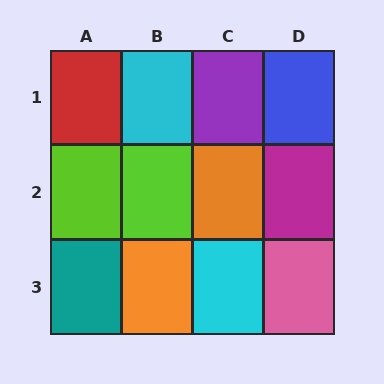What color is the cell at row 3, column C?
Cyan.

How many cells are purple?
1 cell is purple.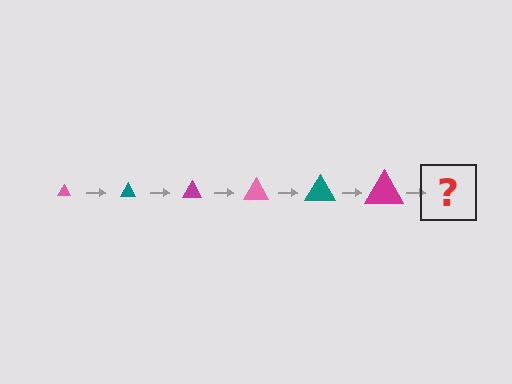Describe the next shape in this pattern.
It should be a pink triangle, larger than the previous one.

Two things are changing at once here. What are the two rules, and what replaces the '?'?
The two rules are that the triangle grows larger each step and the color cycles through pink, teal, and magenta. The '?' should be a pink triangle, larger than the previous one.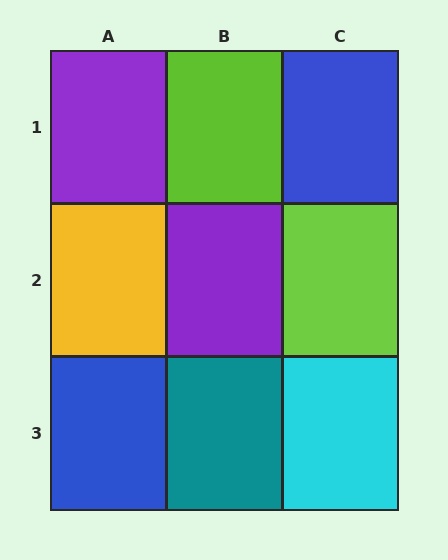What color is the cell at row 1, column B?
Lime.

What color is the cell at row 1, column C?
Blue.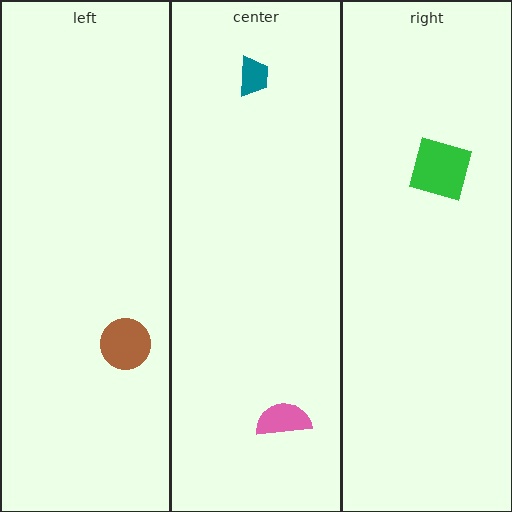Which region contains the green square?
The right region.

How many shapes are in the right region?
1.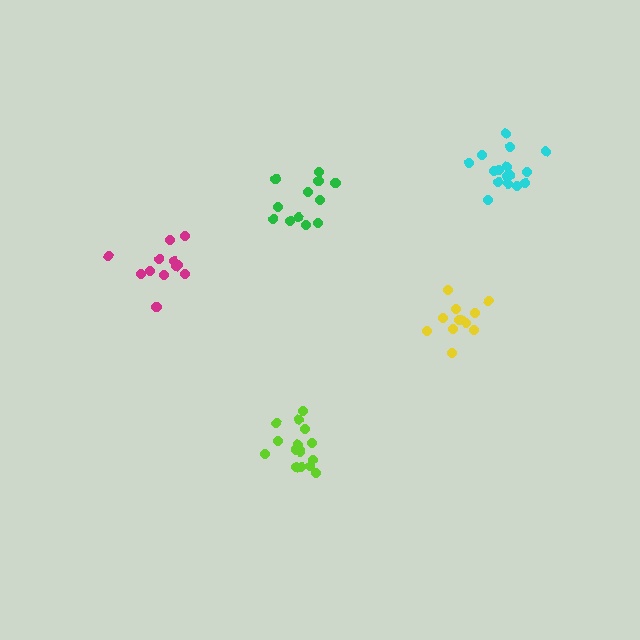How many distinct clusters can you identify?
There are 5 distinct clusters.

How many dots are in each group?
Group 1: 16 dots, Group 2: 12 dots, Group 3: 12 dots, Group 4: 12 dots, Group 5: 17 dots (69 total).